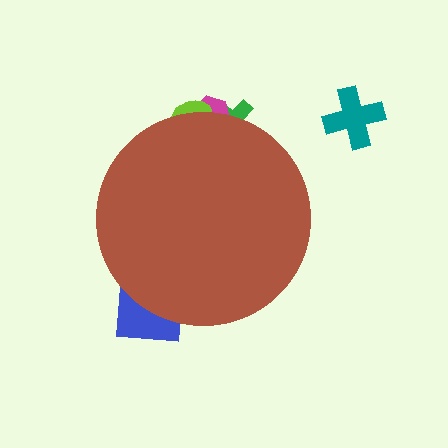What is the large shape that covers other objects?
A brown circle.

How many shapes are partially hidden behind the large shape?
4 shapes are partially hidden.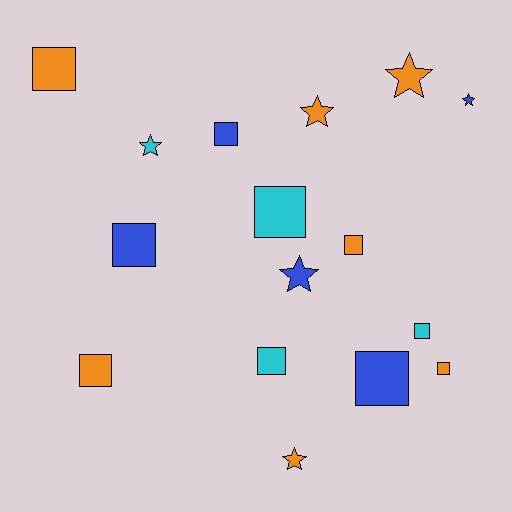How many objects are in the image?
There are 16 objects.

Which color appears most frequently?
Orange, with 7 objects.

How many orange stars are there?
There are 3 orange stars.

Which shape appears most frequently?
Square, with 10 objects.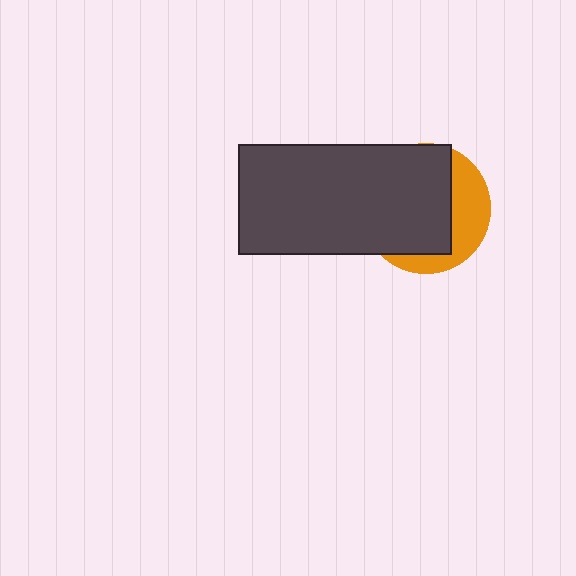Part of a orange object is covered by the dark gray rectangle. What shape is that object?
It is a circle.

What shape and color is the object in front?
The object in front is a dark gray rectangle.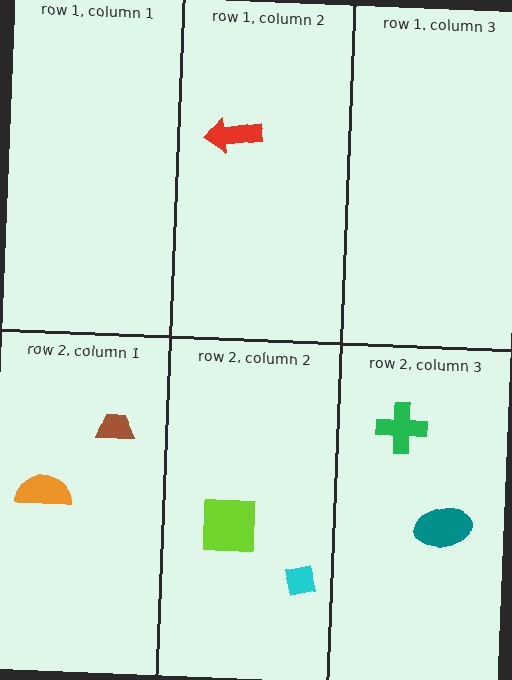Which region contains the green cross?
The row 2, column 3 region.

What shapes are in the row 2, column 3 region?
The green cross, the teal ellipse.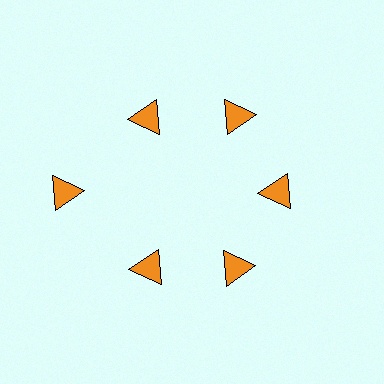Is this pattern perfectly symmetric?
No. The 6 orange triangles are arranged in a ring, but one element near the 9 o'clock position is pushed outward from the center, breaking the 6-fold rotational symmetry.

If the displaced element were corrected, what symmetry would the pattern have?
It would have 6-fold rotational symmetry — the pattern would map onto itself every 60 degrees.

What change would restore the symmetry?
The symmetry would be restored by moving it inward, back onto the ring so that all 6 triangles sit at equal angles and equal distance from the center.